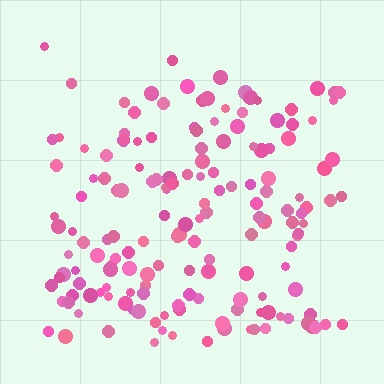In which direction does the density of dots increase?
From top to bottom, with the bottom side densest.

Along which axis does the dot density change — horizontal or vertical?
Vertical.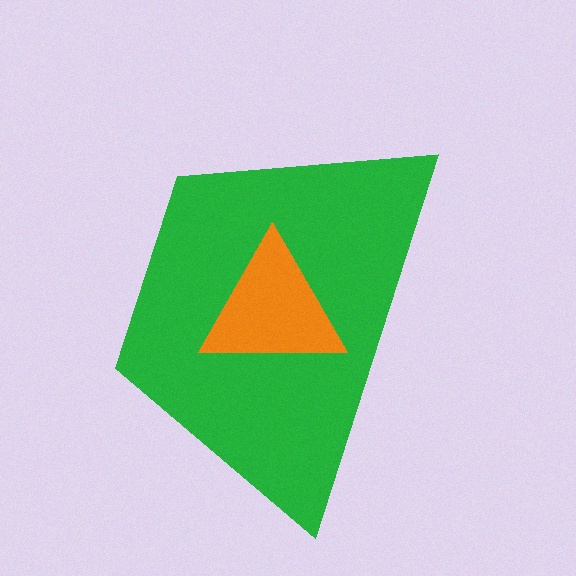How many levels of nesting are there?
2.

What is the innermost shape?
The orange triangle.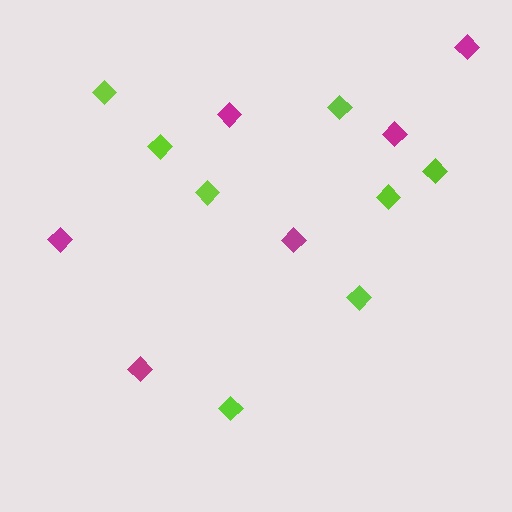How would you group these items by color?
There are 2 groups: one group of lime diamonds (8) and one group of magenta diamonds (6).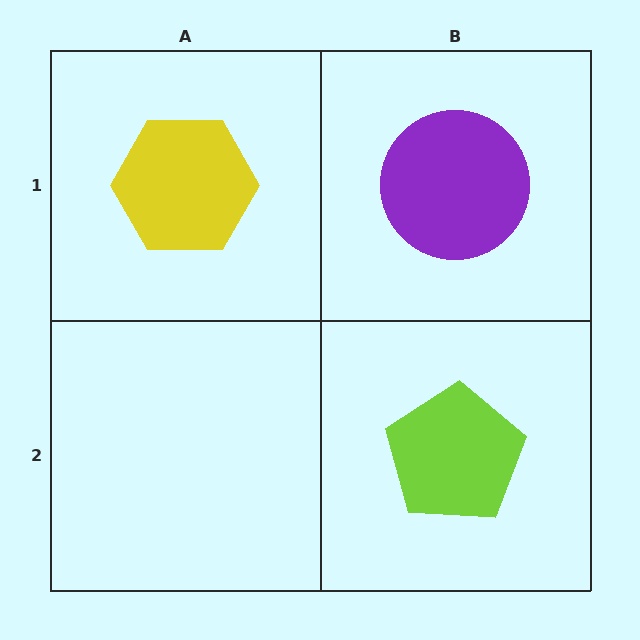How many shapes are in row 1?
2 shapes.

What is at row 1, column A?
A yellow hexagon.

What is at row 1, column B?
A purple circle.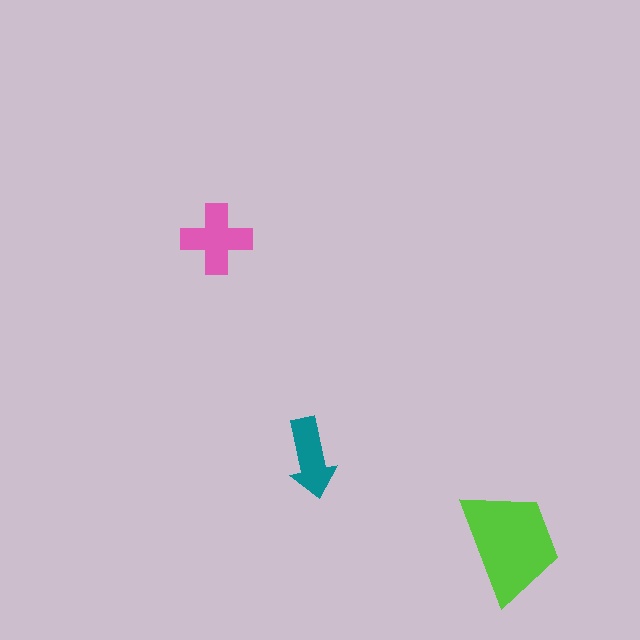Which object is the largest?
The lime trapezoid.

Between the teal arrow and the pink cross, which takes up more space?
The pink cross.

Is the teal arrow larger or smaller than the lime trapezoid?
Smaller.